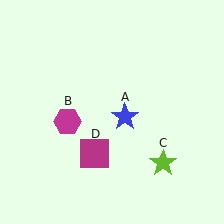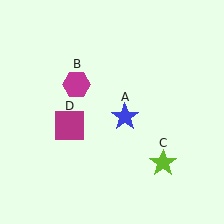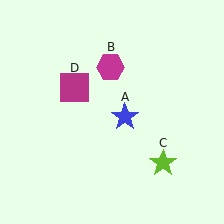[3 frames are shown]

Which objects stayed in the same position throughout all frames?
Blue star (object A) and lime star (object C) remained stationary.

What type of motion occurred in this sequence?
The magenta hexagon (object B), magenta square (object D) rotated clockwise around the center of the scene.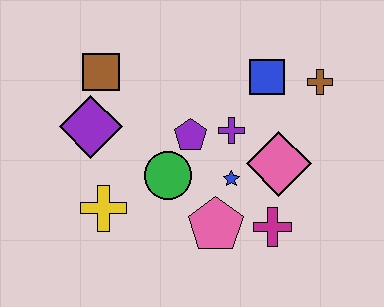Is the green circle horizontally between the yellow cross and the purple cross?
Yes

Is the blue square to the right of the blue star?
Yes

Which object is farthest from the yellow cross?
The brown cross is farthest from the yellow cross.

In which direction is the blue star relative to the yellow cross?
The blue star is to the right of the yellow cross.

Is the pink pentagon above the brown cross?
No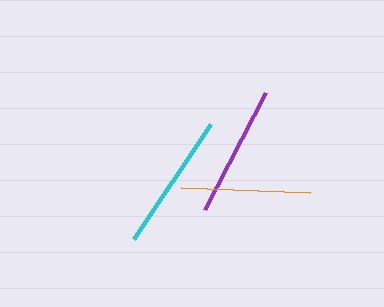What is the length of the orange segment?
The orange segment is approximately 130 pixels long.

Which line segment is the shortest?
The orange line is the shortest at approximately 130 pixels.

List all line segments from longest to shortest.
From longest to shortest: cyan, purple, orange.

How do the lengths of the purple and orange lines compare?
The purple and orange lines are approximately the same length.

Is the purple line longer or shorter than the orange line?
The purple line is longer than the orange line.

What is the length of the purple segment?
The purple segment is approximately 132 pixels long.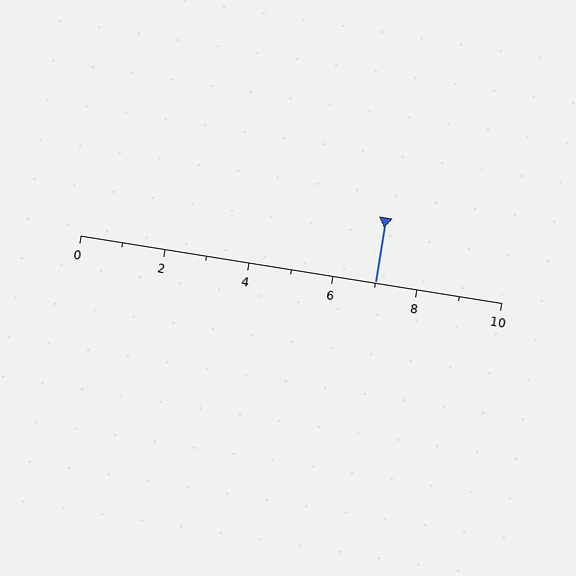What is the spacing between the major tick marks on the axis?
The major ticks are spaced 2 apart.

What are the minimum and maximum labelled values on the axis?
The axis runs from 0 to 10.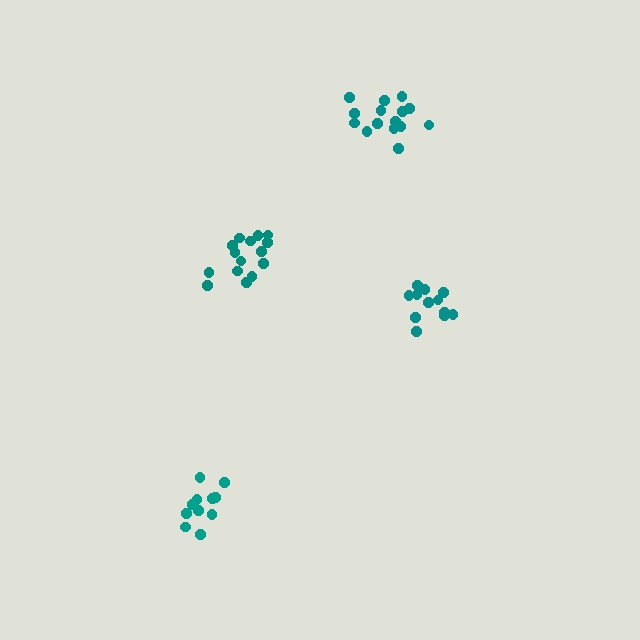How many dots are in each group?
Group 1: 15 dots, Group 2: 15 dots, Group 3: 11 dots, Group 4: 12 dots (53 total).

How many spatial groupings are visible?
There are 4 spatial groupings.